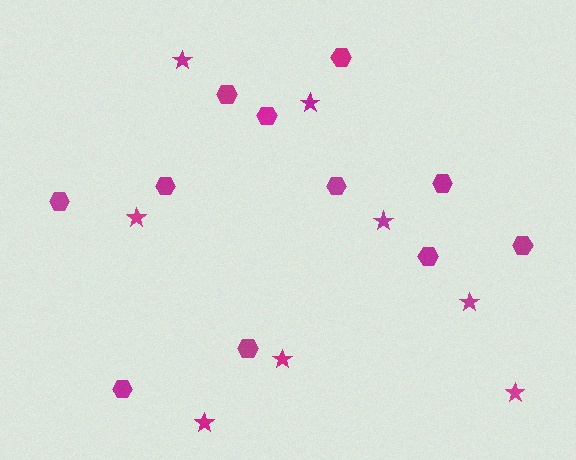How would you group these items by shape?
There are 2 groups: one group of hexagons (11) and one group of stars (8).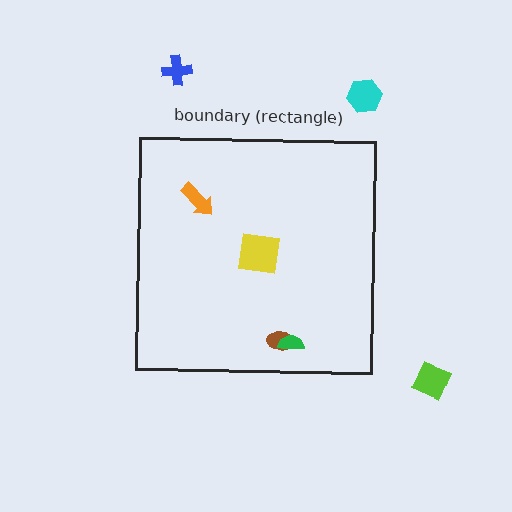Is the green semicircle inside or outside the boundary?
Inside.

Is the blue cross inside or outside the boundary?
Outside.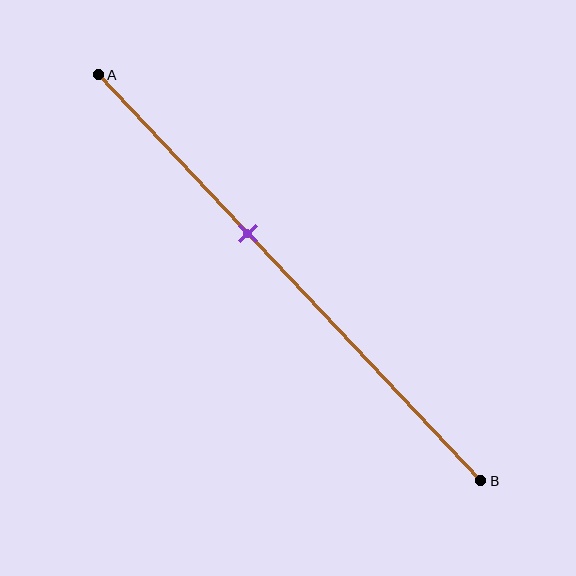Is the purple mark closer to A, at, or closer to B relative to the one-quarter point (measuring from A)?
The purple mark is closer to point B than the one-quarter point of segment AB.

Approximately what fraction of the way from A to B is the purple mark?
The purple mark is approximately 40% of the way from A to B.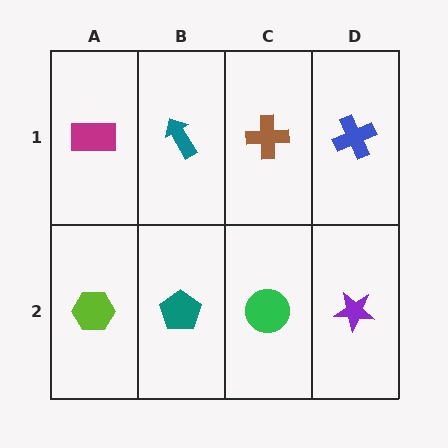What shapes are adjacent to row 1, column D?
A purple star (row 2, column D), a brown cross (row 1, column C).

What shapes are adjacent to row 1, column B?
A teal pentagon (row 2, column B), a magenta rectangle (row 1, column A), a brown cross (row 1, column C).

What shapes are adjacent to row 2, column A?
A magenta rectangle (row 1, column A), a teal pentagon (row 2, column B).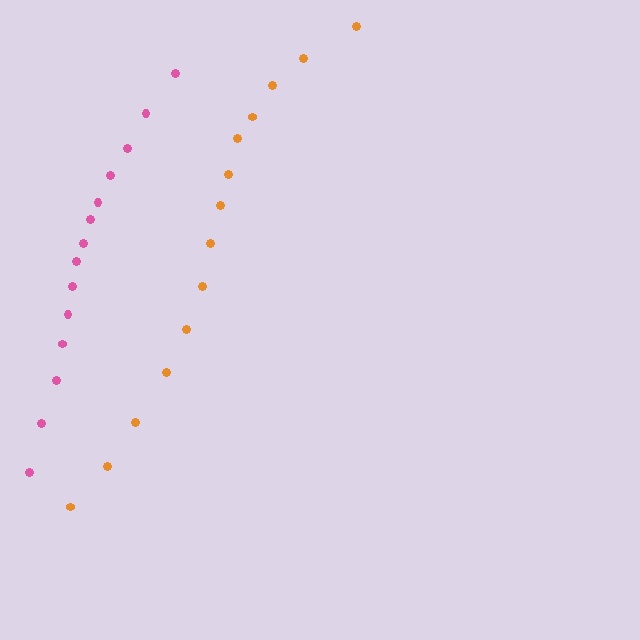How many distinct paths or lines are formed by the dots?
There are 2 distinct paths.